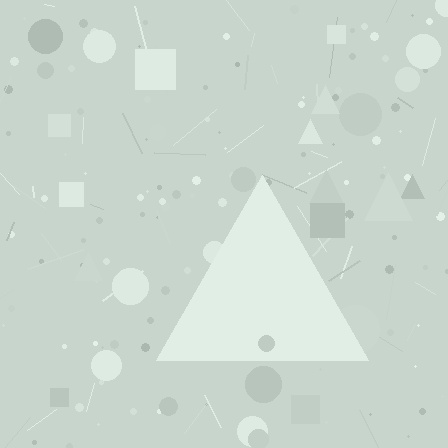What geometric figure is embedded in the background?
A triangle is embedded in the background.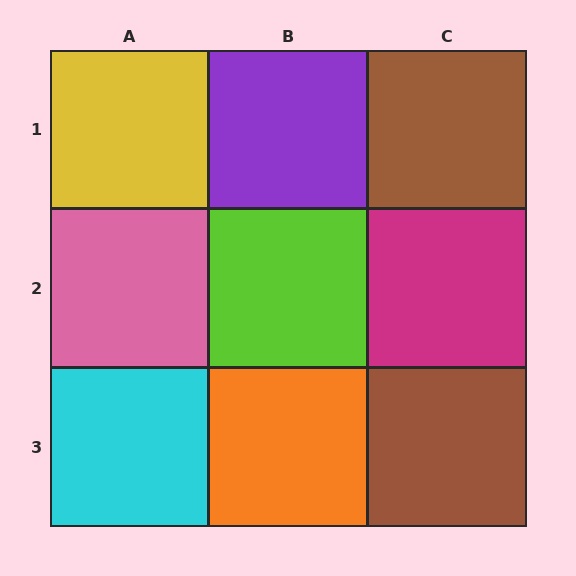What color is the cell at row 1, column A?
Yellow.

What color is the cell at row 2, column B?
Lime.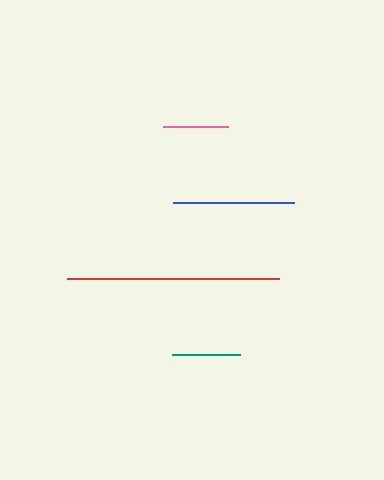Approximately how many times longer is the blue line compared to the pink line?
The blue line is approximately 1.9 times the length of the pink line.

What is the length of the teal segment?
The teal segment is approximately 68 pixels long.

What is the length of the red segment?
The red segment is approximately 212 pixels long.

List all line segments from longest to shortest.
From longest to shortest: red, blue, teal, pink.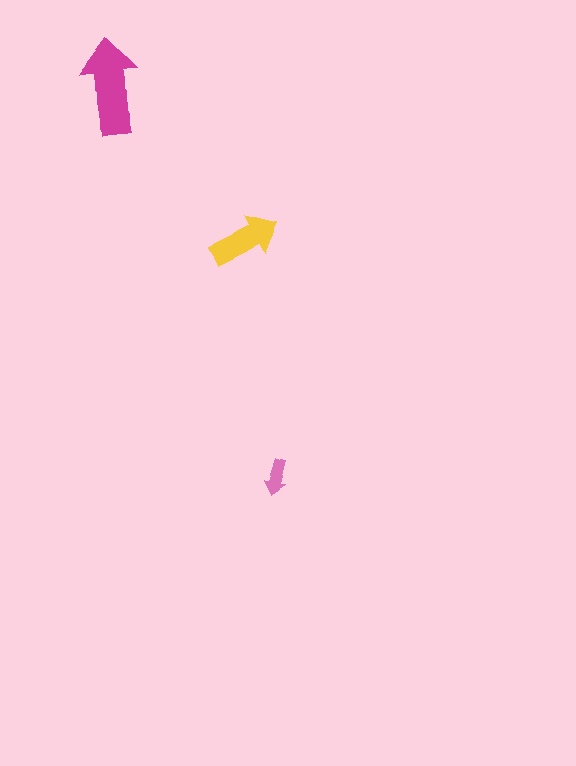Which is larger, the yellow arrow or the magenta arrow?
The magenta one.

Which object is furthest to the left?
The magenta arrow is leftmost.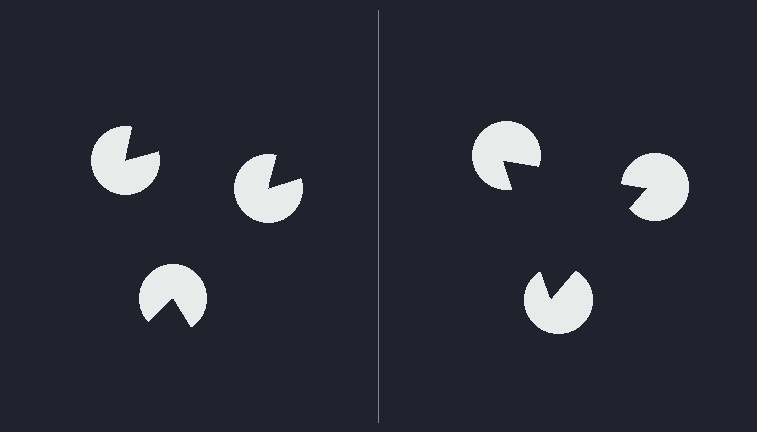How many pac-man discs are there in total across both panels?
6 — 3 on each side.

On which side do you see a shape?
An illusory triangle appears on the right side. On the left side the wedge cuts are rotated, so no coherent shape forms.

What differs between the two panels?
The pac-man discs are positioned identically on both sides; only the wedge orientations differ. On the right they align to a triangle; on the left they are misaligned.